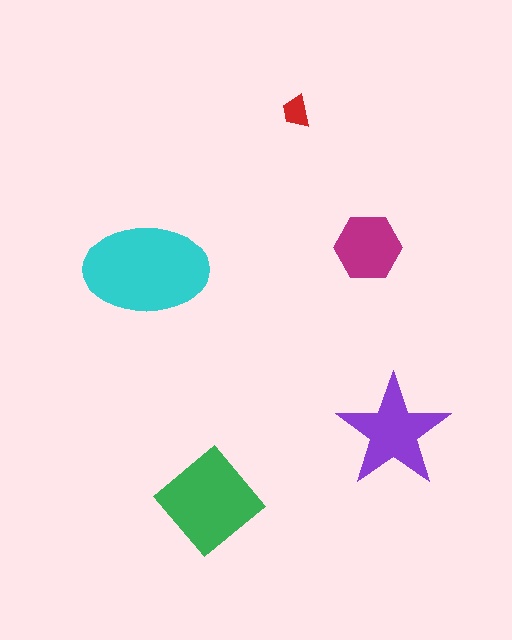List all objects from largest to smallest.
The cyan ellipse, the green diamond, the purple star, the magenta hexagon, the red trapezoid.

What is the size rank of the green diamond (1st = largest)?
2nd.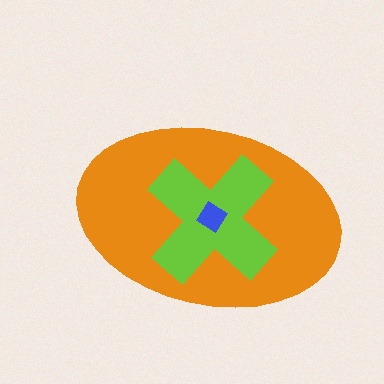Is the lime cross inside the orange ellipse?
Yes.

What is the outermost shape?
The orange ellipse.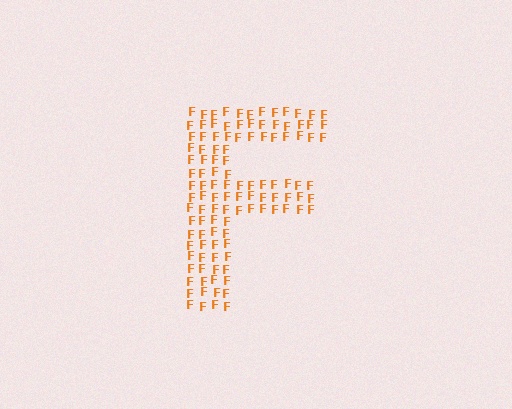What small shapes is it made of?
It is made of small letter F's.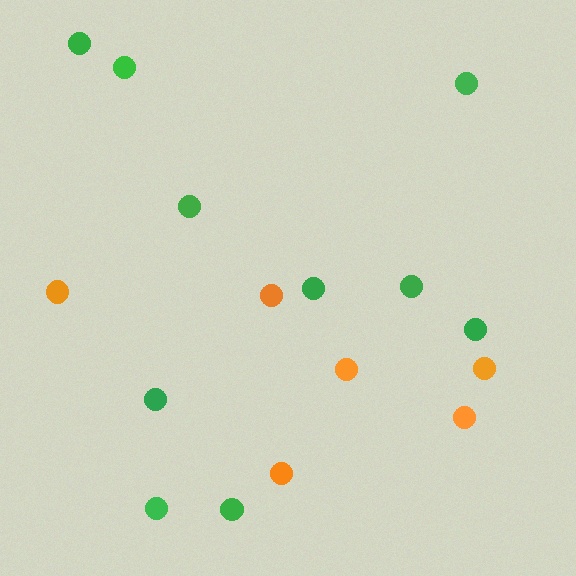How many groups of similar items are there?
There are 2 groups: one group of green circles (10) and one group of orange circles (6).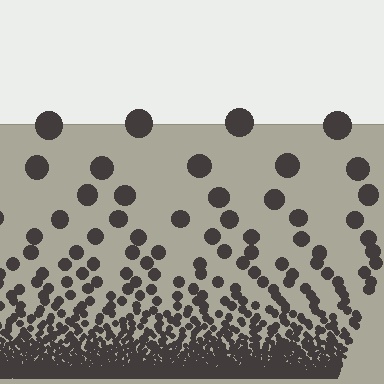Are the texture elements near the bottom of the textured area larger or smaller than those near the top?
Smaller. The gradient is inverted — elements near the bottom are smaller and denser.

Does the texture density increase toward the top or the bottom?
Density increases toward the bottom.